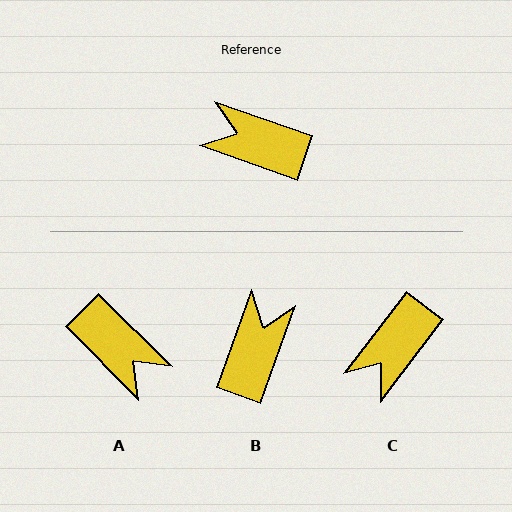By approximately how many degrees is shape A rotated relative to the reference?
Approximately 154 degrees counter-clockwise.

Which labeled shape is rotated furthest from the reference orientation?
A, about 154 degrees away.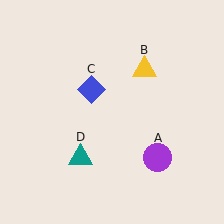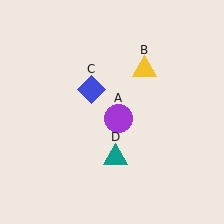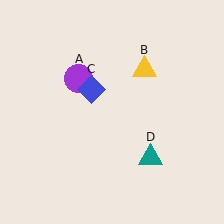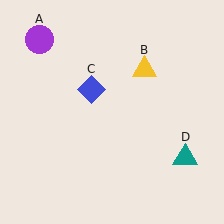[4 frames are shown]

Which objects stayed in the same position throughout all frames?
Yellow triangle (object B) and blue diamond (object C) remained stationary.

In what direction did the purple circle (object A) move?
The purple circle (object A) moved up and to the left.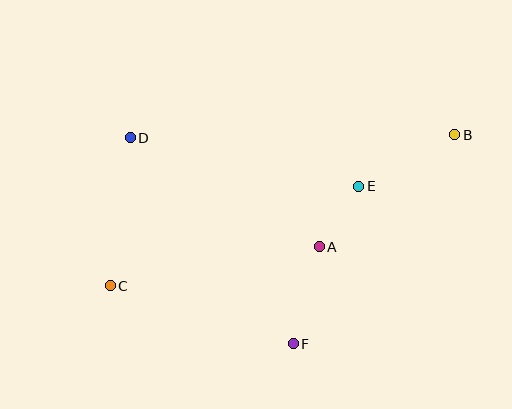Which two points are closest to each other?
Points A and E are closest to each other.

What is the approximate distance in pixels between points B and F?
The distance between B and F is approximately 264 pixels.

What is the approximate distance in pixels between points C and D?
The distance between C and D is approximately 149 pixels.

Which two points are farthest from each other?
Points B and C are farthest from each other.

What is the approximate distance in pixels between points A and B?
The distance between A and B is approximately 176 pixels.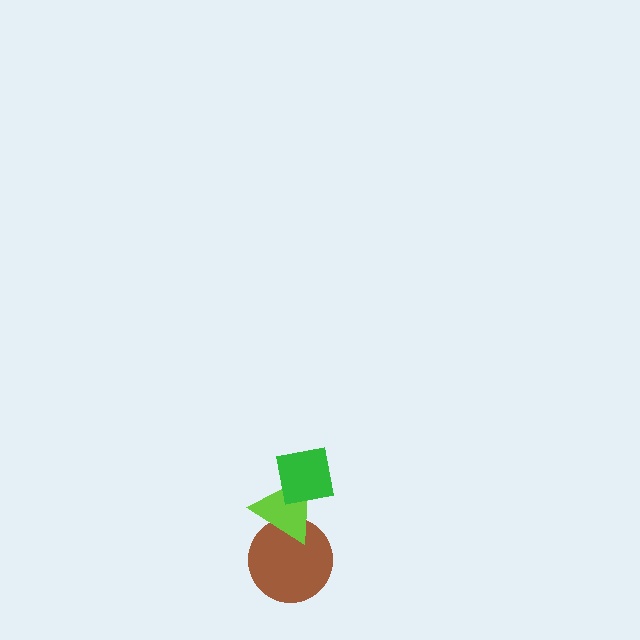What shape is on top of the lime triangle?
The green square is on top of the lime triangle.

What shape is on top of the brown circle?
The lime triangle is on top of the brown circle.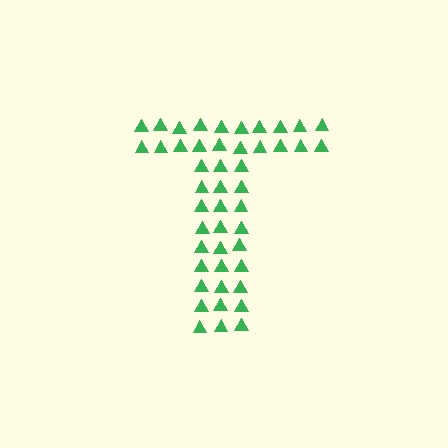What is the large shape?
The large shape is the letter T.